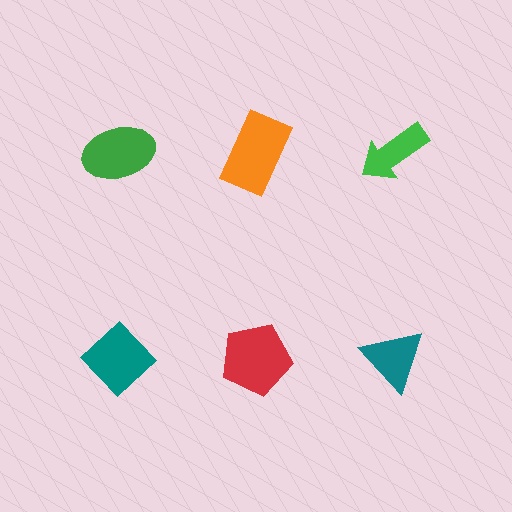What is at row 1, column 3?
A green arrow.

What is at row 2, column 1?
A teal diamond.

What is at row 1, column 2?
An orange rectangle.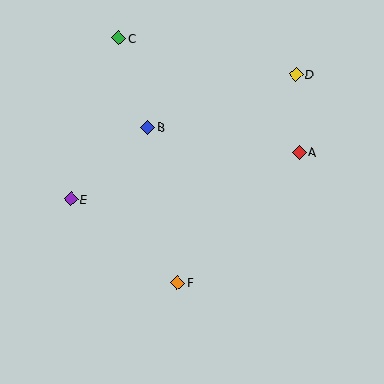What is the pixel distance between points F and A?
The distance between F and A is 178 pixels.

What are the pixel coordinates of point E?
Point E is at (71, 199).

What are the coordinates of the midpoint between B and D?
The midpoint between B and D is at (222, 101).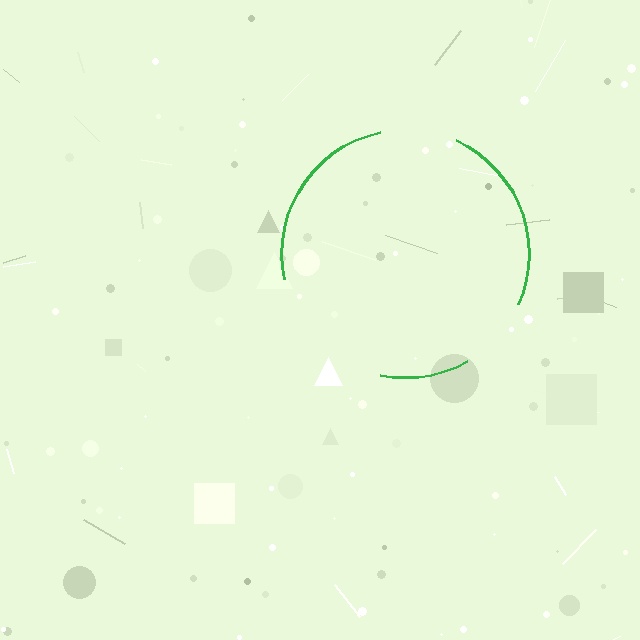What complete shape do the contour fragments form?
The contour fragments form a circle.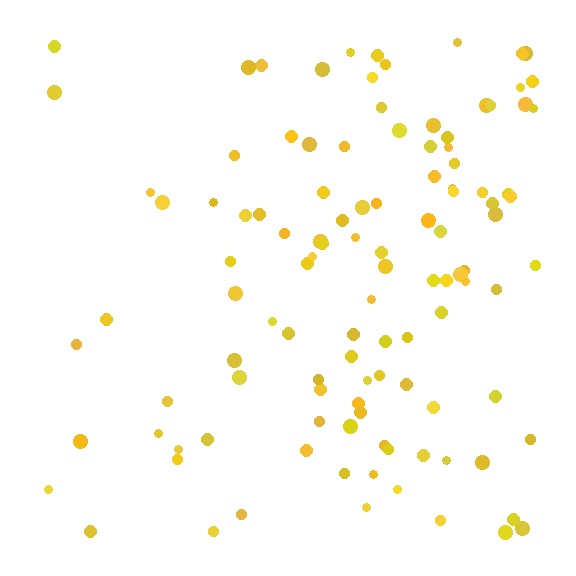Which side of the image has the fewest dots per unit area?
The left.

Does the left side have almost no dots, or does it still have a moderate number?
Still a moderate number, just noticeably fewer than the right.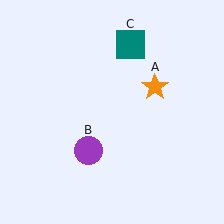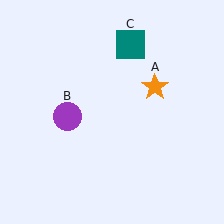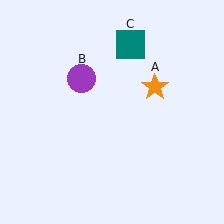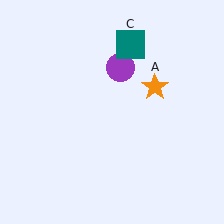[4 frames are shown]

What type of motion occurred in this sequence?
The purple circle (object B) rotated clockwise around the center of the scene.